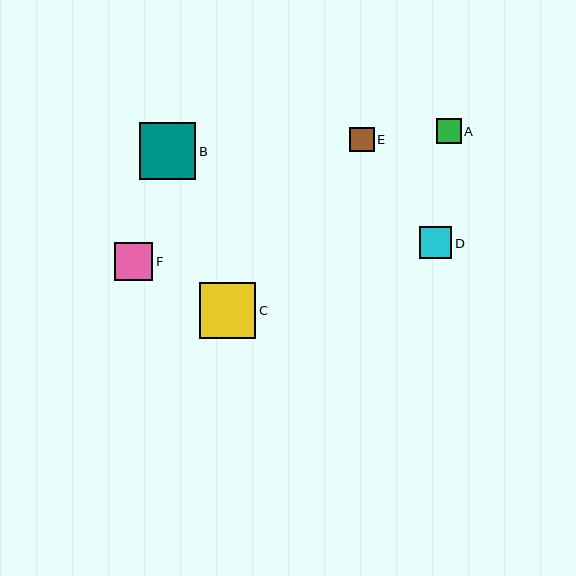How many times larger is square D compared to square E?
Square D is approximately 1.3 times the size of square E.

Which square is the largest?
Square B is the largest with a size of approximately 56 pixels.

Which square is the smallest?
Square E is the smallest with a size of approximately 24 pixels.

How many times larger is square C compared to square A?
Square C is approximately 2.3 times the size of square A.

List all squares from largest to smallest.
From largest to smallest: B, C, F, D, A, E.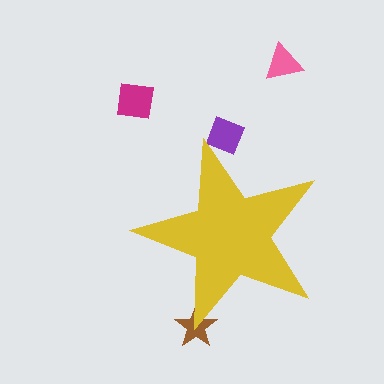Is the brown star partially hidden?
Yes, the brown star is partially hidden behind the yellow star.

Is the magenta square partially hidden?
No, the magenta square is fully visible.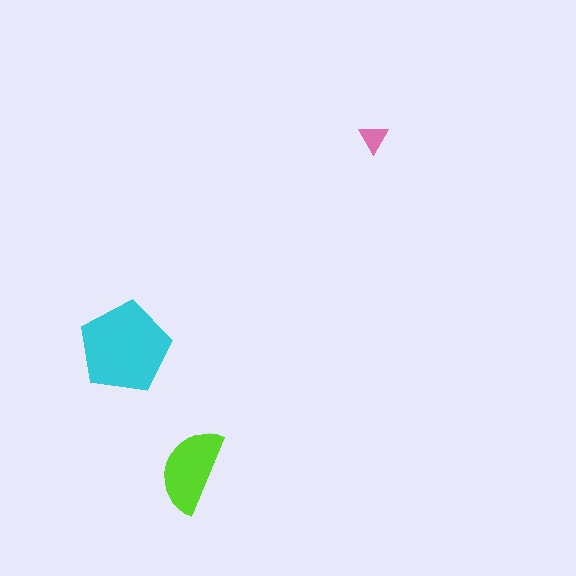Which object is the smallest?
The pink triangle.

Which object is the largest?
The cyan pentagon.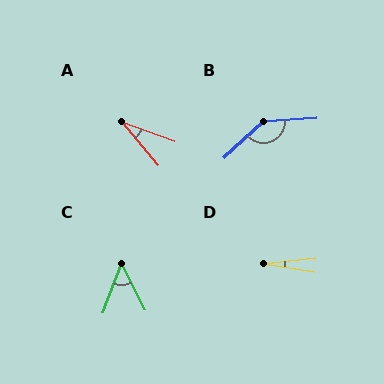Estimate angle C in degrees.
Approximately 48 degrees.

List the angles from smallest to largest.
D (16°), A (31°), C (48°), B (141°).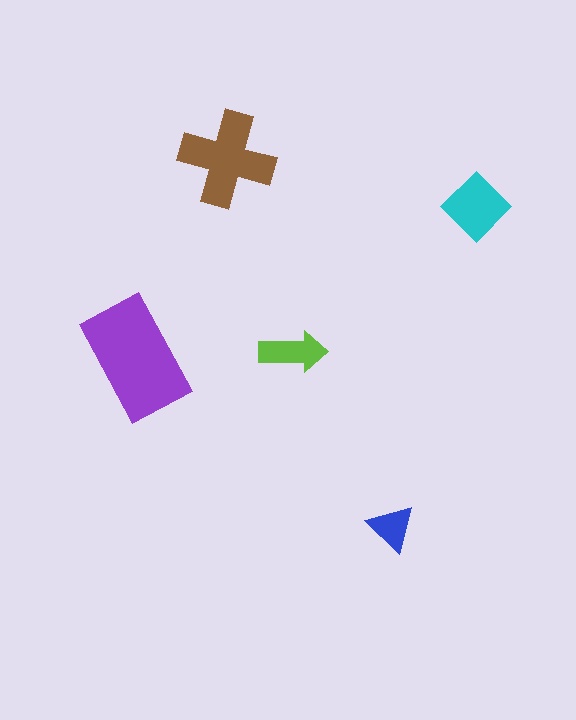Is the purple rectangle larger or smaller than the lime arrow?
Larger.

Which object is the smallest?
The blue triangle.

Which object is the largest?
The purple rectangle.